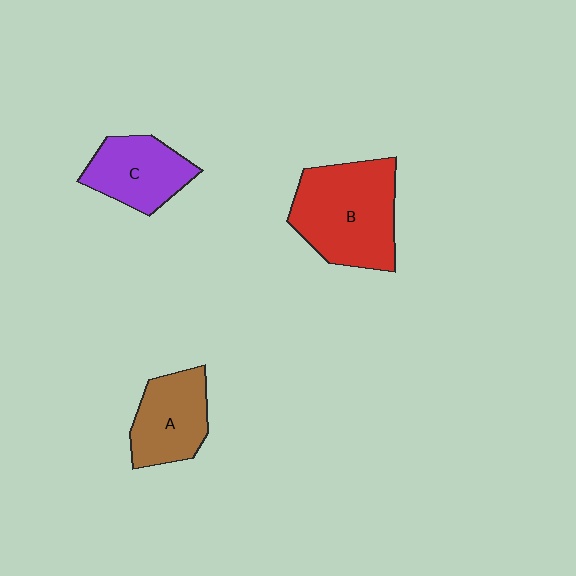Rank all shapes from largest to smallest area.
From largest to smallest: B (red), A (brown), C (purple).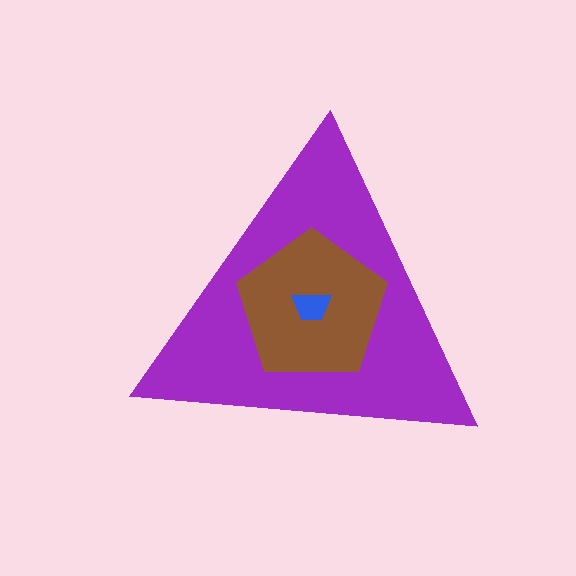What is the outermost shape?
The purple triangle.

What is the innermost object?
The blue trapezoid.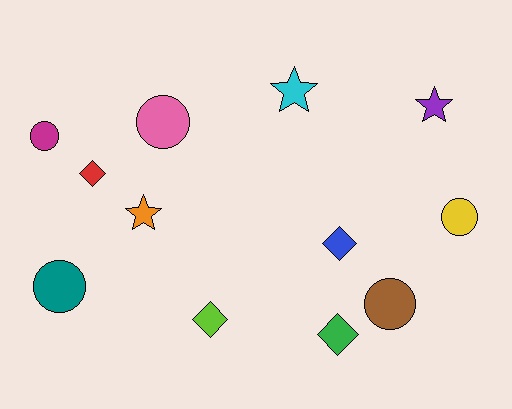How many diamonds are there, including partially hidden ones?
There are 4 diamonds.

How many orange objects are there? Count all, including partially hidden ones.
There is 1 orange object.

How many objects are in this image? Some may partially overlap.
There are 12 objects.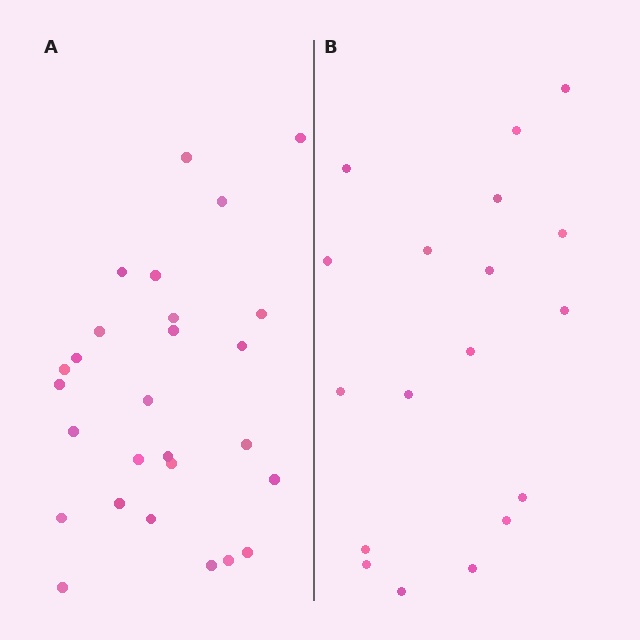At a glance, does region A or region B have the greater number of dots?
Region A (the left region) has more dots.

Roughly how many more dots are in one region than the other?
Region A has roughly 8 or so more dots than region B.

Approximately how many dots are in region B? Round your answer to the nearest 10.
About 20 dots. (The exact count is 18, which rounds to 20.)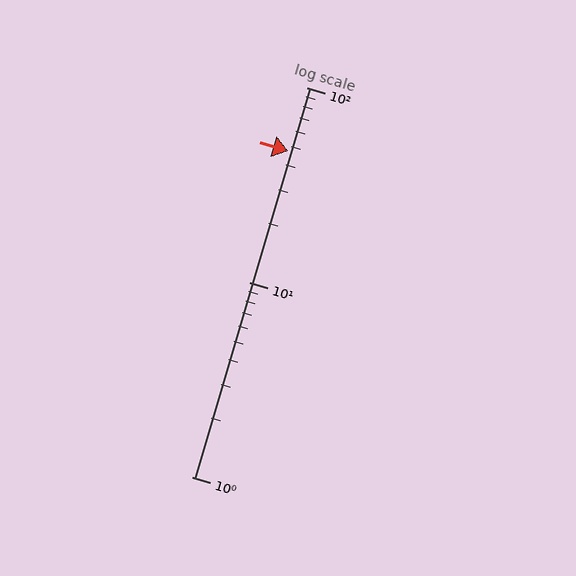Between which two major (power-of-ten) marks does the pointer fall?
The pointer is between 10 and 100.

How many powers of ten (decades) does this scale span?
The scale spans 2 decades, from 1 to 100.